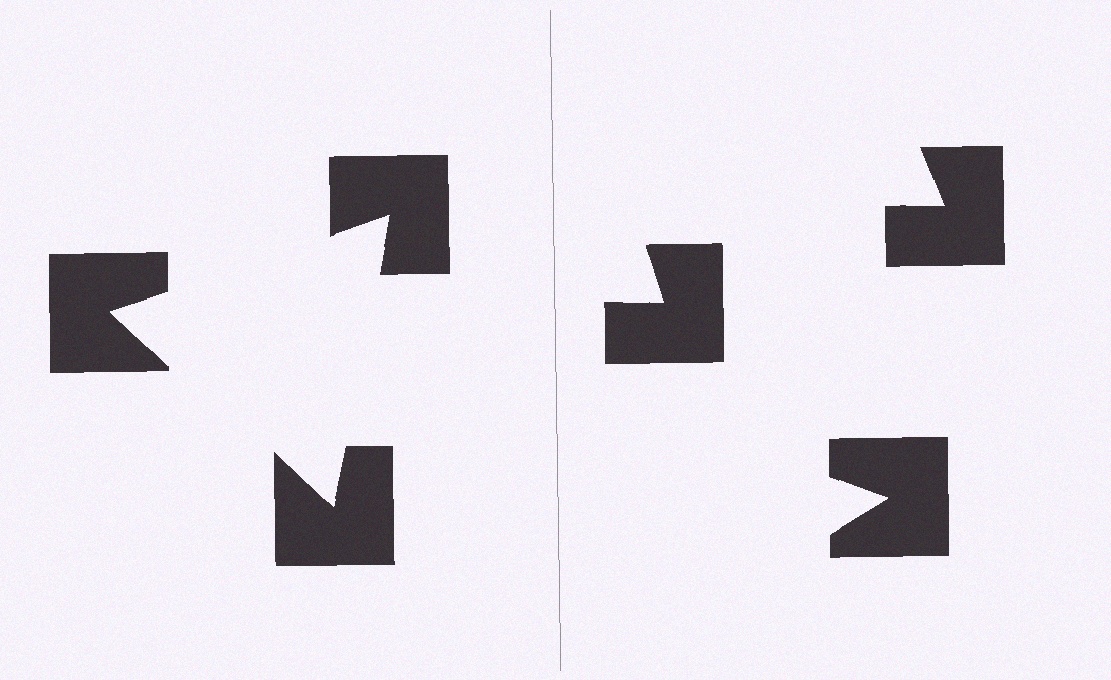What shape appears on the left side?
An illusory triangle.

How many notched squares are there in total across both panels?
6 — 3 on each side.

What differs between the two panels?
The notched squares are positioned identically on both sides; only the wedge orientations differ. On the left they align to a triangle; on the right they are misaligned.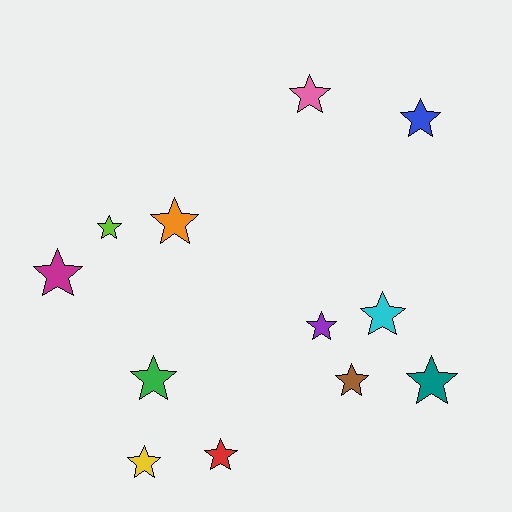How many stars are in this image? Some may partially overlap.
There are 12 stars.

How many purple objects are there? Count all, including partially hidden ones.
There is 1 purple object.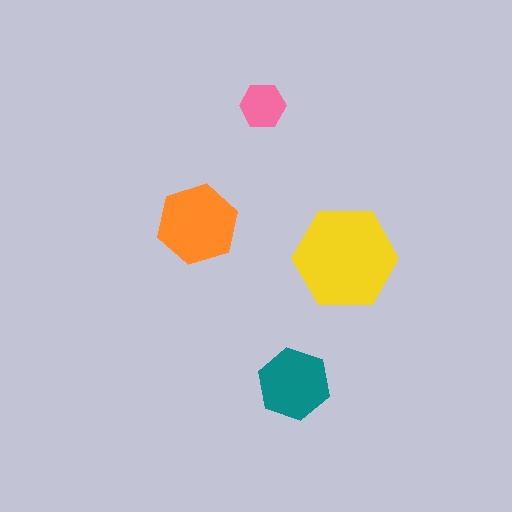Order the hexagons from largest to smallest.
the yellow one, the orange one, the teal one, the pink one.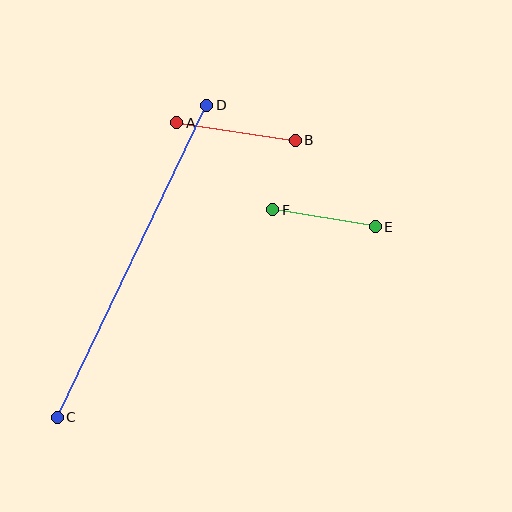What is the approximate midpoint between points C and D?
The midpoint is at approximately (132, 261) pixels.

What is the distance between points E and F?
The distance is approximately 104 pixels.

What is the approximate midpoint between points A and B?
The midpoint is at approximately (236, 131) pixels.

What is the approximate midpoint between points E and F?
The midpoint is at approximately (324, 218) pixels.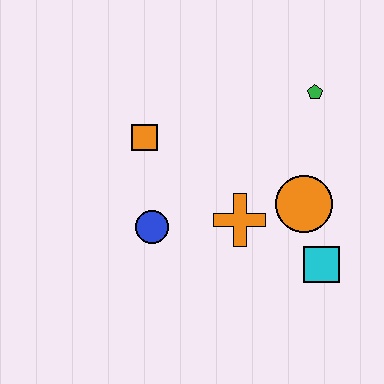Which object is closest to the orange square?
The blue circle is closest to the orange square.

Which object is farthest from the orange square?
The cyan square is farthest from the orange square.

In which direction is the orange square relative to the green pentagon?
The orange square is to the left of the green pentagon.